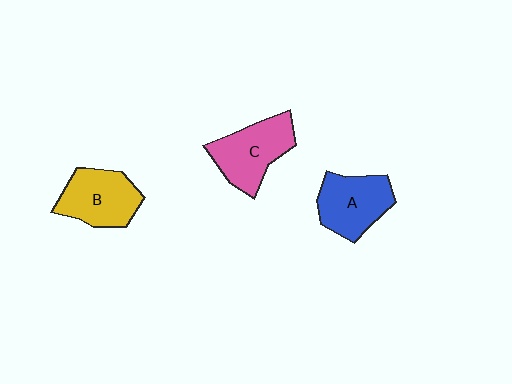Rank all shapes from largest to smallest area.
From largest to smallest: C (pink), B (yellow), A (blue).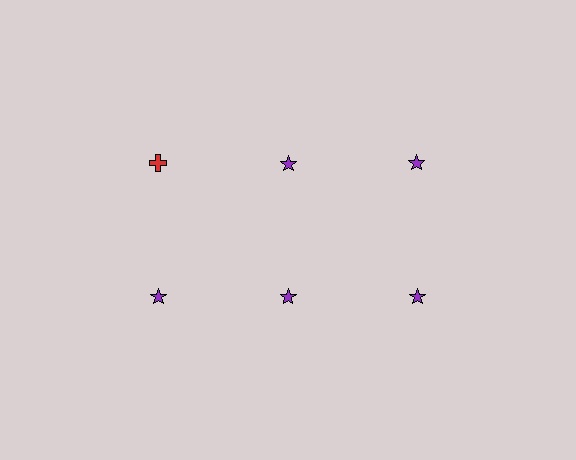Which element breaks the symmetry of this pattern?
The red cross in the top row, leftmost column breaks the symmetry. All other shapes are purple stars.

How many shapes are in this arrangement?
There are 6 shapes arranged in a grid pattern.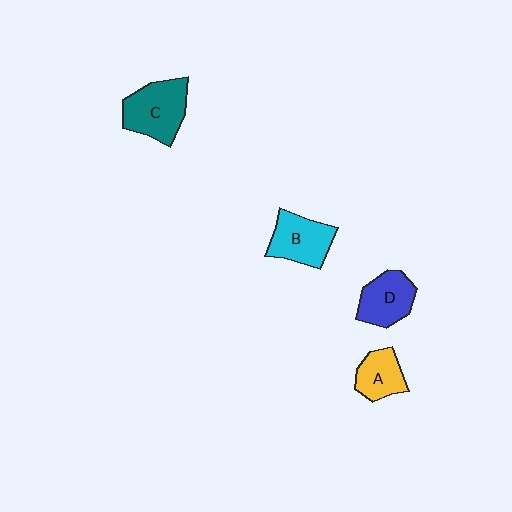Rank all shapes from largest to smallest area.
From largest to smallest: C (teal), B (cyan), D (blue), A (yellow).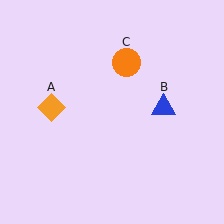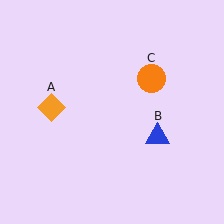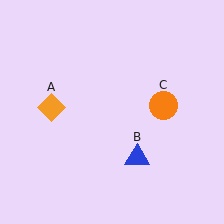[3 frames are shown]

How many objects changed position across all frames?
2 objects changed position: blue triangle (object B), orange circle (object C).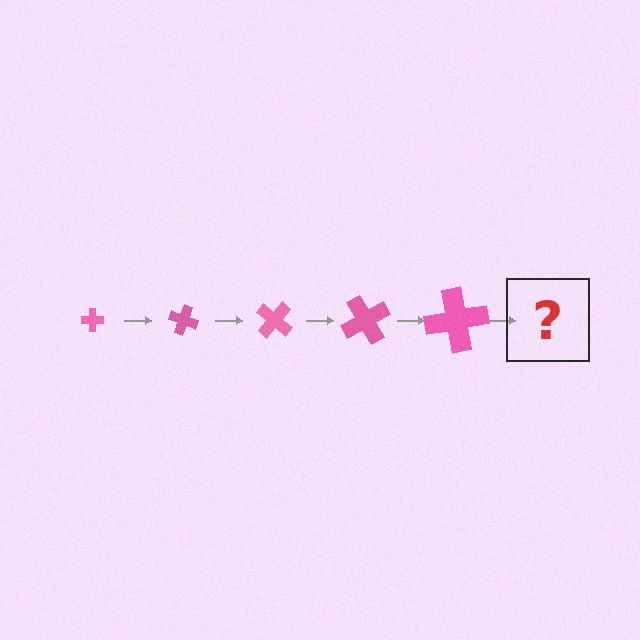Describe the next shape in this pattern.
It should be a cross, larger than the previous one and rotated 100 degrees from the start.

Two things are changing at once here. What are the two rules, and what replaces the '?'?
The two rules are that the cross grows larger each step and it rotates 20 degrees each step. The '?' should be a cross, larger than the previous one and rotated 100 degrees from the start.